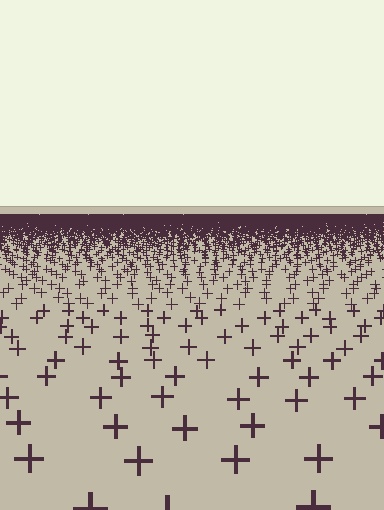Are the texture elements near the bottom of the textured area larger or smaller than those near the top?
Larger. Near the bottom, elements are closer to the viewer and appear at a bigger on-screen size.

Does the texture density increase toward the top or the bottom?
Density increases toward the top.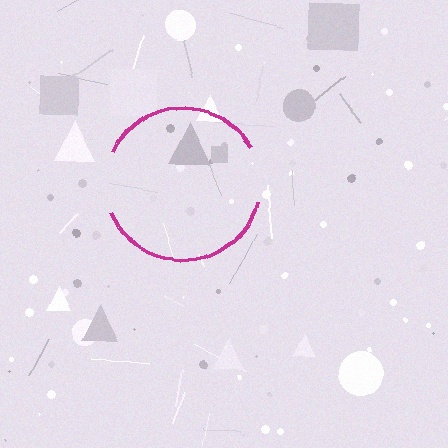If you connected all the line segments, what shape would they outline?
They would outline a circle.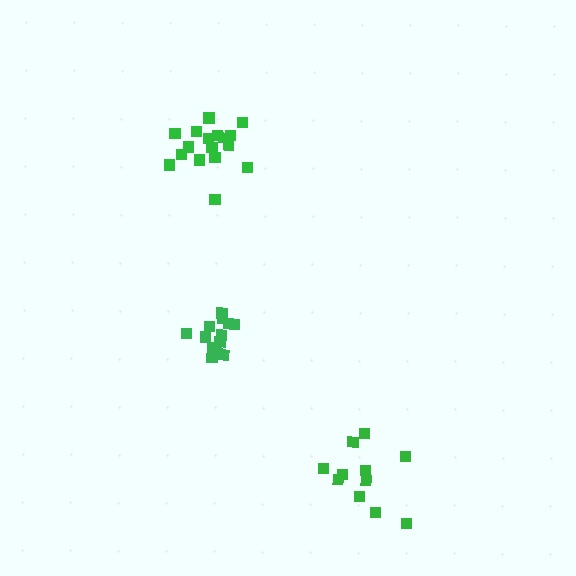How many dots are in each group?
Group 1: 17 dots, Group 2: 11 dots, Group 3: 14 dots (42 total).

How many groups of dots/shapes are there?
There are 3 groups.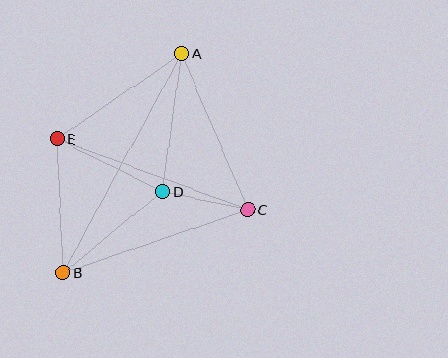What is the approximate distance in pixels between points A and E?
The distance between A and E is approximately 152 pixels.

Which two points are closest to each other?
Points C and D are closest to each other.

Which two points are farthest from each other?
Points A and B are farthest from each other.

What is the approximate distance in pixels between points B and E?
The distance between B and E is approximately 134 pixels.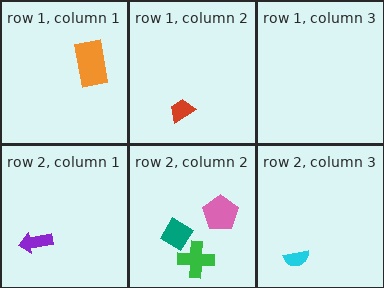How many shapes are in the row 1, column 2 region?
1.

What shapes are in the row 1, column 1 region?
The orange rectangle.